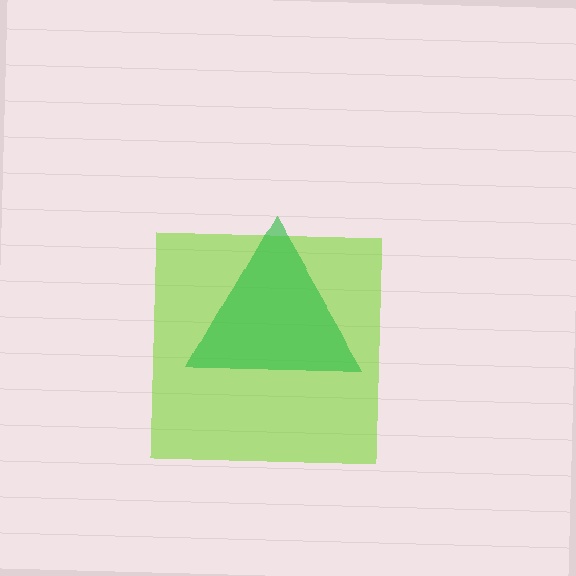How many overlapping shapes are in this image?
There are 2 overlapping shapes in the image.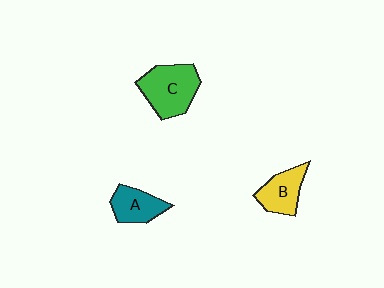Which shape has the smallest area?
Shape A (teal).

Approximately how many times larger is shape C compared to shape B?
Approximately 1.5 times.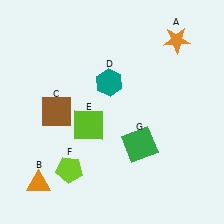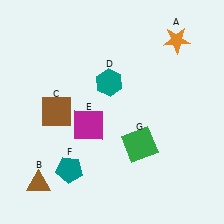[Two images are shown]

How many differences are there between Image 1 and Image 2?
There are 3 differences between the two images.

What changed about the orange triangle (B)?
In Image 1, B is orange. In Image 2, it changed to brown.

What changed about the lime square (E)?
In Image 1, E is lime. In Image 2, it changed to magenta.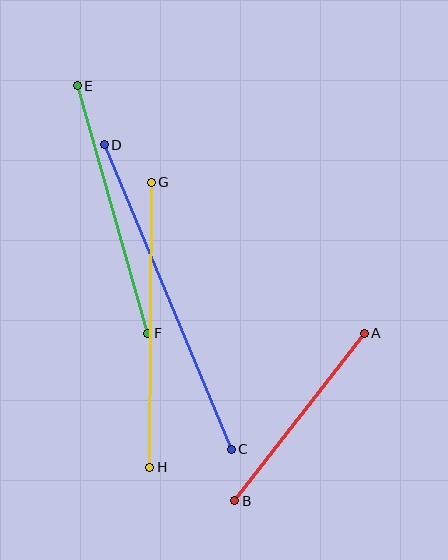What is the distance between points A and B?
The distance is approximately 212 pixels.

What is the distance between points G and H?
The distance is approximately 285 pixels.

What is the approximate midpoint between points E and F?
The midpoint is at approximately (112, 209) pixels.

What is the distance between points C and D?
The distance is approximately 330 pixels.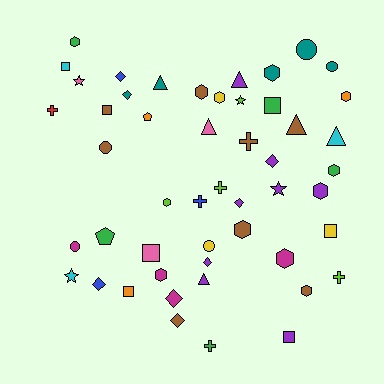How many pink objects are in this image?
There are 3 pink objects.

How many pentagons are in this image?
There are 2 pentagons.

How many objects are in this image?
There are 50 objects.